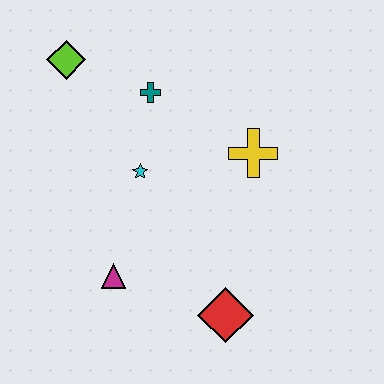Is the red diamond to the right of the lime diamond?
Yes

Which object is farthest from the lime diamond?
The red diamond is farthest from the lime diamond.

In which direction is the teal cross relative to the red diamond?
The teal cross is above the red diamond.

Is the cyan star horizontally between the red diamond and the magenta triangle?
Yes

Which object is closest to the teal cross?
The cyan star is closest to the teal cross.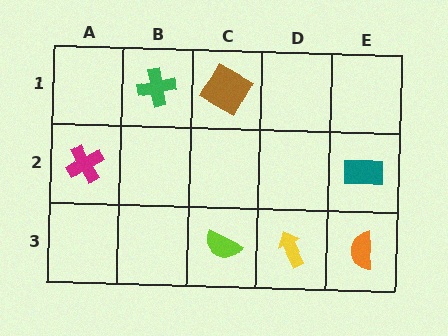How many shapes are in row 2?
2 shapes.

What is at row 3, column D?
A yellow arrow.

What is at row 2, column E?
A teal rectangle.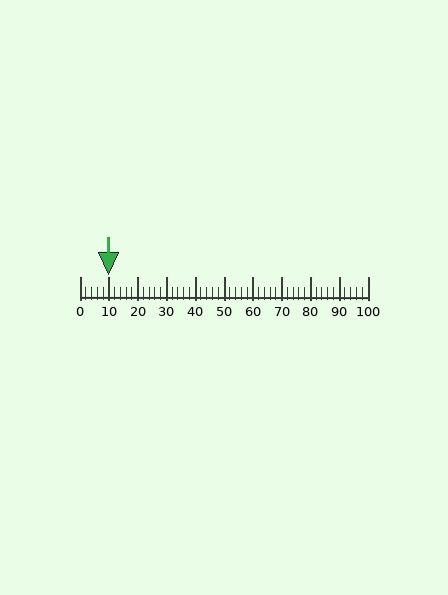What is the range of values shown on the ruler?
The ruler shows values from 0 to 100.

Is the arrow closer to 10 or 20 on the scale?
The arrow is closer to 10.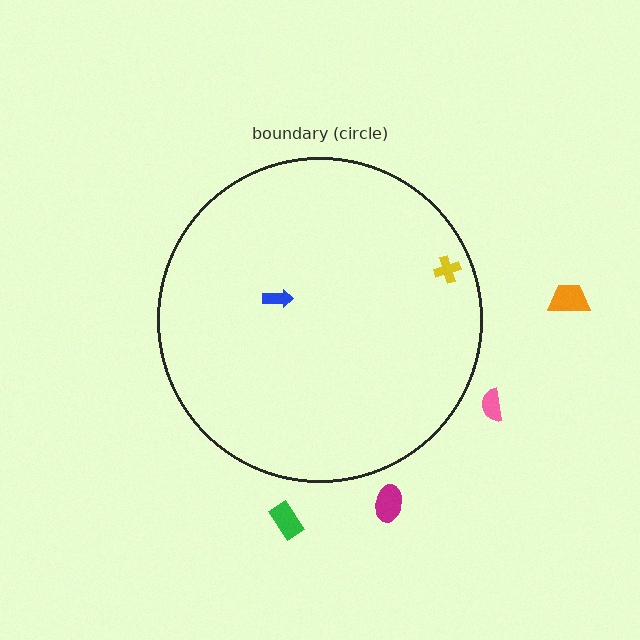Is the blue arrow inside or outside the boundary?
Inside.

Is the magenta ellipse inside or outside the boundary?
Outside.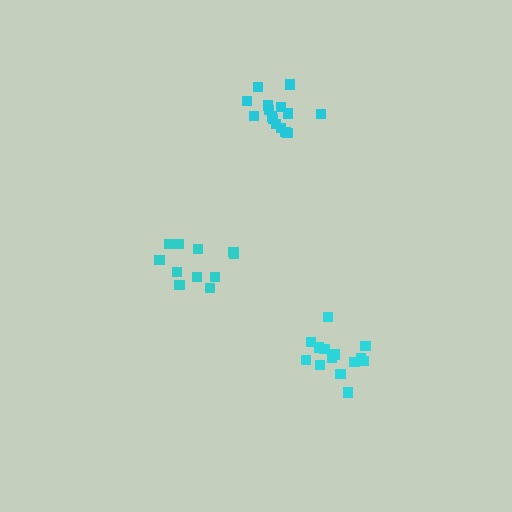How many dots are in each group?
Group 1: 12 dots, Group 2: 15 dots, Group 3: 14 dots (41 total).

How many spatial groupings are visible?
There are 3 spatial groupings.